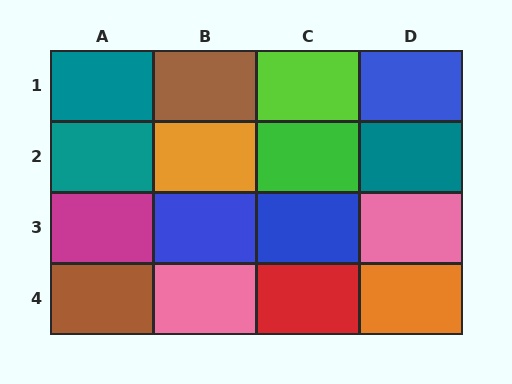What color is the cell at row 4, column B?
Pink.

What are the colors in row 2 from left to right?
Teal, orange, green, teal.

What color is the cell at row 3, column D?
Pink.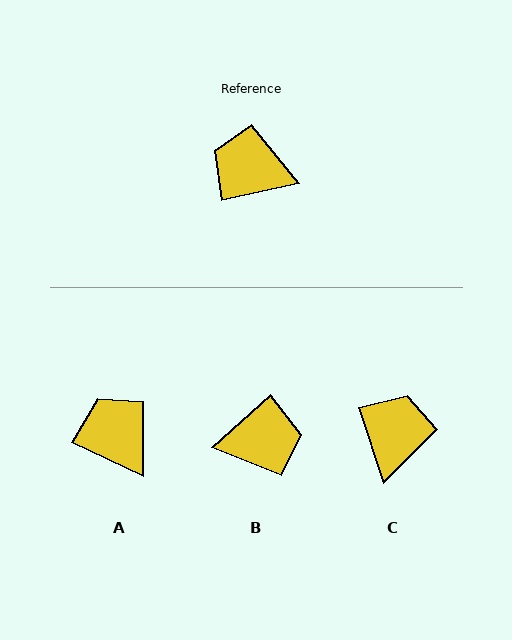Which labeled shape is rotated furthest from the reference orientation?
B, about 150 degrees away.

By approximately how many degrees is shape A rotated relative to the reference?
Approximately 38 degrees clockwise.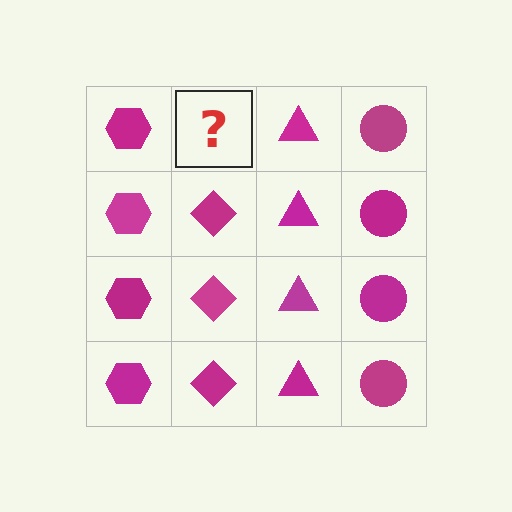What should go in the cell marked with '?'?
The missing cell should contain a magenta diamond.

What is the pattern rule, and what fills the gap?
The rule is that each column has a consistent shape. The gap should be filled with a magenta diamond.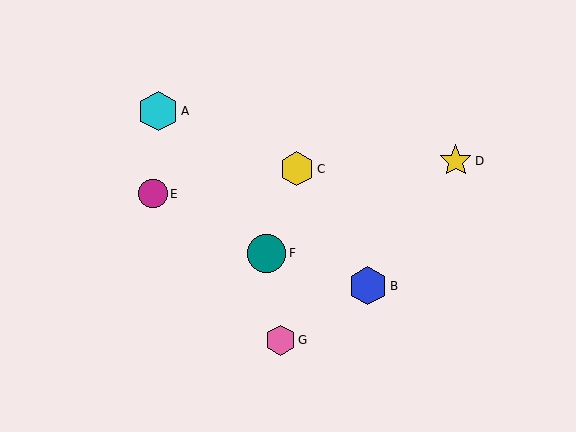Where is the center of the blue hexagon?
The center of the blue hexagon is at (368, 286).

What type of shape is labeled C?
Shape C is a yellow hexagon.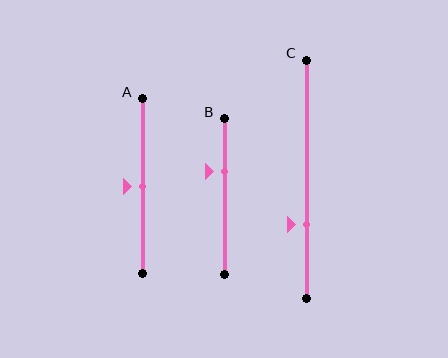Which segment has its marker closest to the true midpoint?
Segment A has its marker closest to the true midpoint.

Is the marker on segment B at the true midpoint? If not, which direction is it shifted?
No, the marker on segment B is shifted upward by about 16% of the segment length.